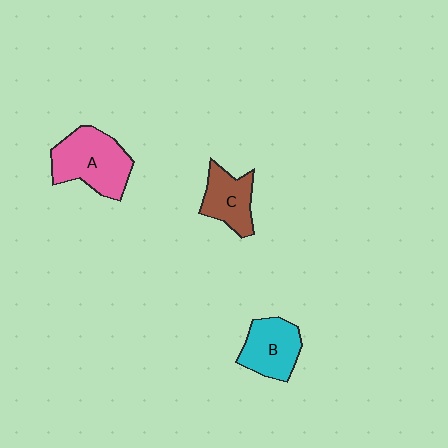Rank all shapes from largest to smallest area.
From largest to smallest: A (pink), B (cyan), C (brown).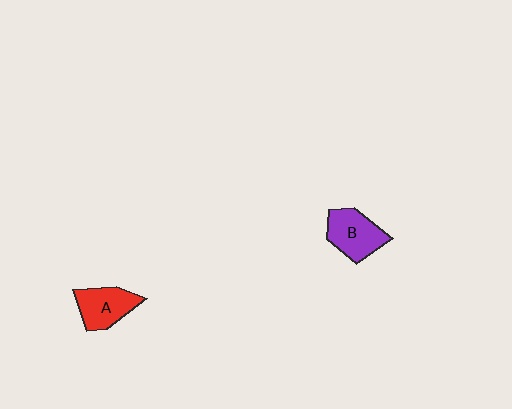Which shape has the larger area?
Shape B (purple).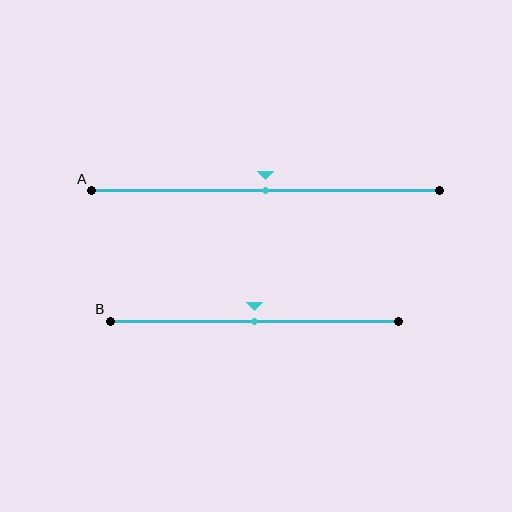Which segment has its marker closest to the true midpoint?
Segment A has its marker closest to the true midpoint.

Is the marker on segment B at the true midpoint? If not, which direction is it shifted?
Yes, the marker on segment B is at the true midpoint.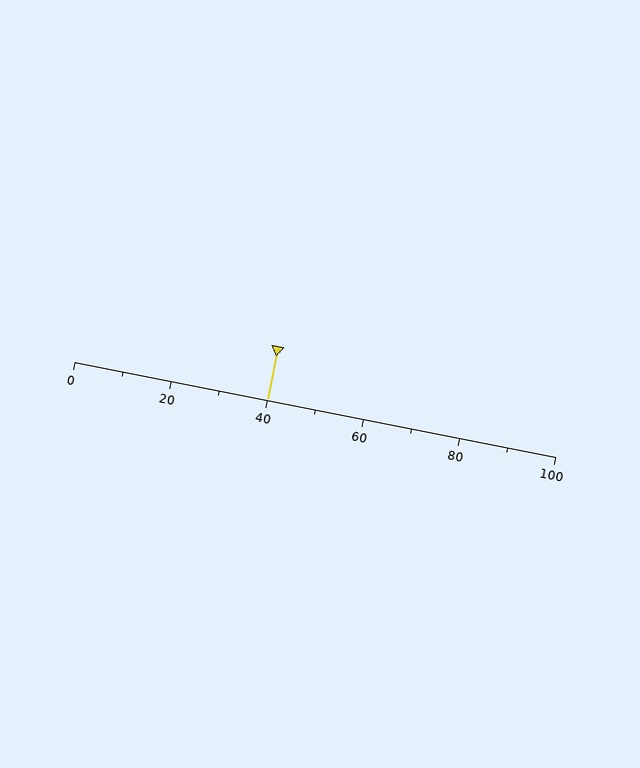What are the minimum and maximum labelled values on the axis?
The axis runs from 0 to 100.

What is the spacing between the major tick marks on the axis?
The major ticks are spaced 20 apart.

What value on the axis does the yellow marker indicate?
The marker indicates approximately 40.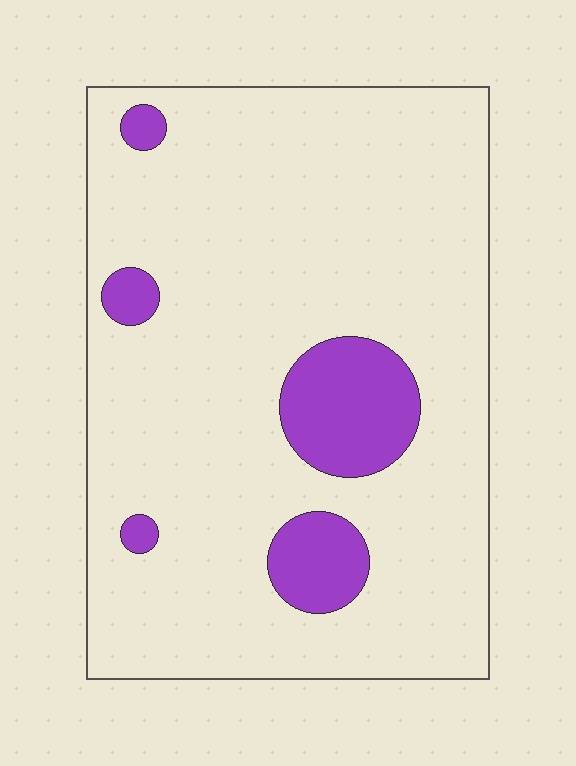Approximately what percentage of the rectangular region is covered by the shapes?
Approximately 10%.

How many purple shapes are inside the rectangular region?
5.